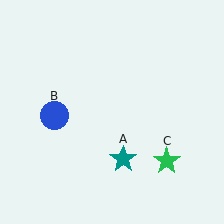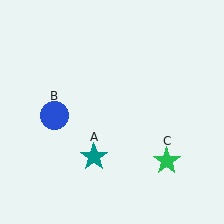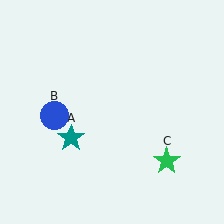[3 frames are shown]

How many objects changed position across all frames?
1 object changed position: teal star (object A).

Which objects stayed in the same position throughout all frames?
Blue circle (object B) and green star (object C) remained stationary.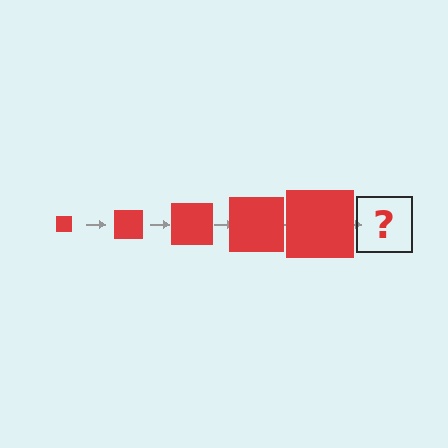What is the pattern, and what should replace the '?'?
The pattern is that the square gets progressively larger each step. The '?' should be a red square, larger than the previous one.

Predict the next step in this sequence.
The next step is a red square, larger than the previous one.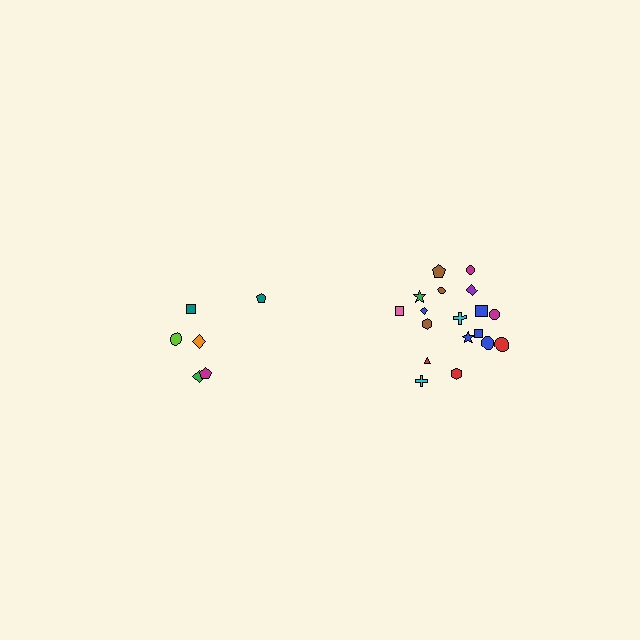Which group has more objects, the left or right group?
The right group.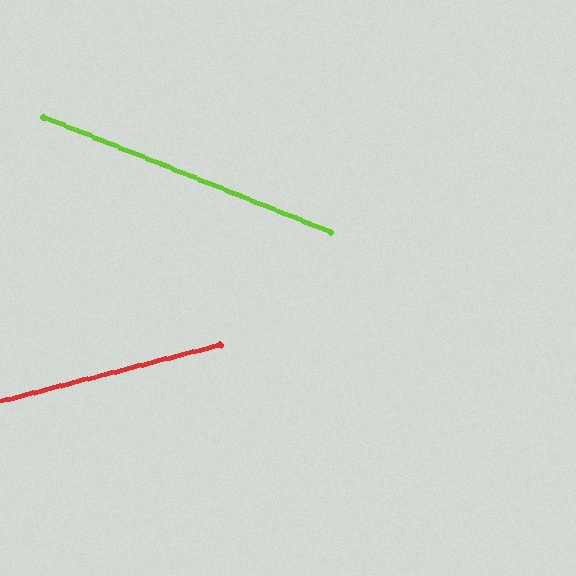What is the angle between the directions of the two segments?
Approximately 36 degrees.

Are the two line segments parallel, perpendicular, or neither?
Neither parallel nor perpendicular — they differ by about 36°.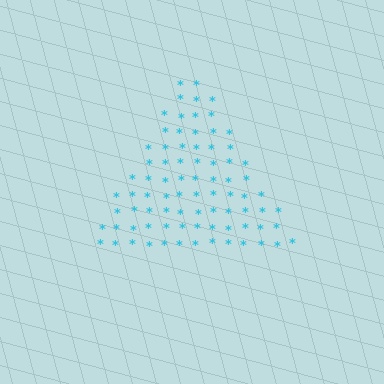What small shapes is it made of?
It is made of small asterisks.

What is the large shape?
The large shape is a triangle.